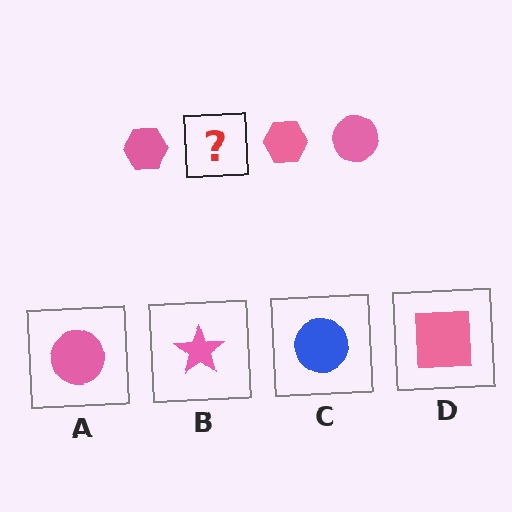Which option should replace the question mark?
Option A.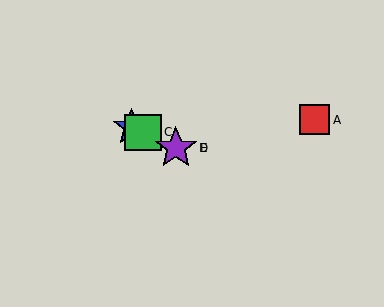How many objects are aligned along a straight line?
4 objects (B, C, D, E) are aligned along a straight line.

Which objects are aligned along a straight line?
Objects B, C, D, E are aligned along a straight line.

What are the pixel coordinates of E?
Object E is at (176, 148).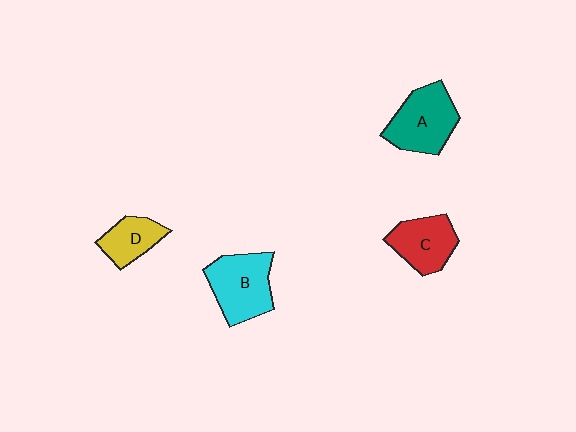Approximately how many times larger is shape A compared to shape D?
Approximately 1.6 times.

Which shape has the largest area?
Shape B (cyan).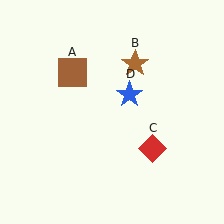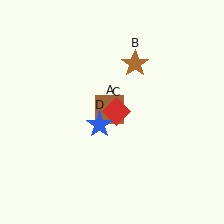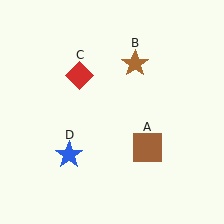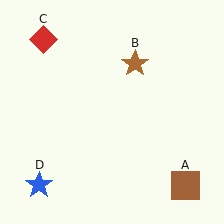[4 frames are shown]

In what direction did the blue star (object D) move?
The blue star (object D) moved down and to the left.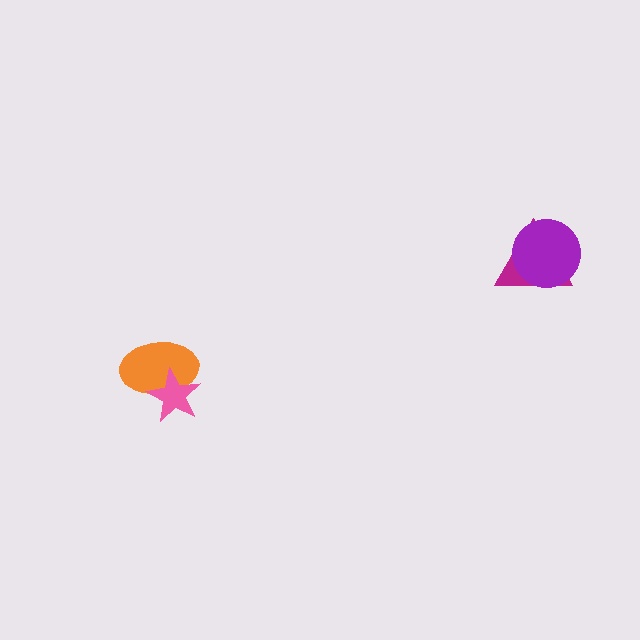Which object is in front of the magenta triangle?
The purple circle is in front of the magenta triangle.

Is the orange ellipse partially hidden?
Yes, it is partially covered by another shape.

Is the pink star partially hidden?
No, no other shape covers it.